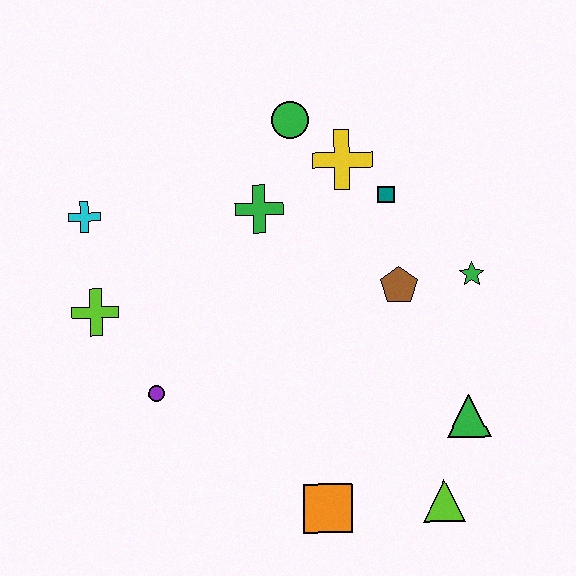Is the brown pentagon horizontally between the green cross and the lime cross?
No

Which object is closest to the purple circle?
The lime cross is closest to the purple circle.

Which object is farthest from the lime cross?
The lime triangle is farthest from the lime cross.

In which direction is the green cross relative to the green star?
The green cross is to the left of the green star.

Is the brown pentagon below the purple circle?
No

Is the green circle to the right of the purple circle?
Yes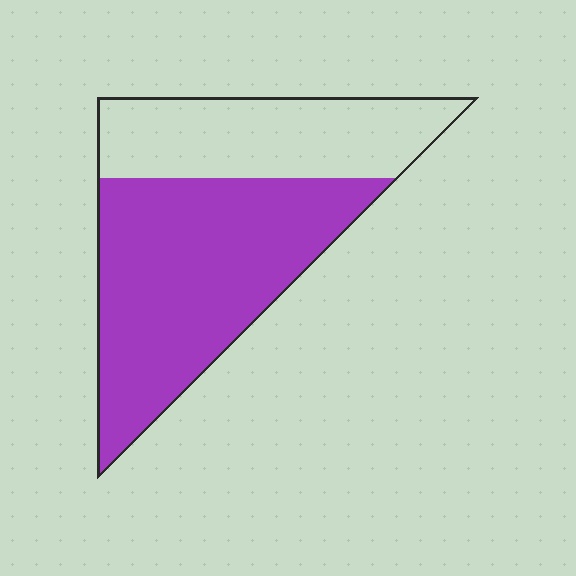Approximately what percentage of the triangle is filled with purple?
Approximately 60%.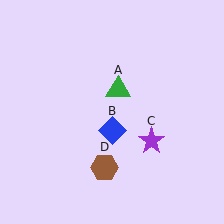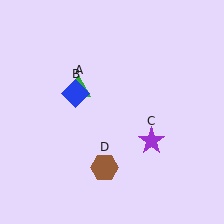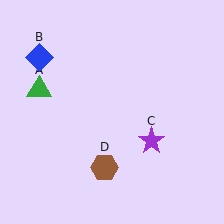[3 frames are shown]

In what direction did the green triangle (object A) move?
The green triangle (object A) moved left.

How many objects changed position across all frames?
2 objects changed position: green triangle (object A), blue diamond (object B).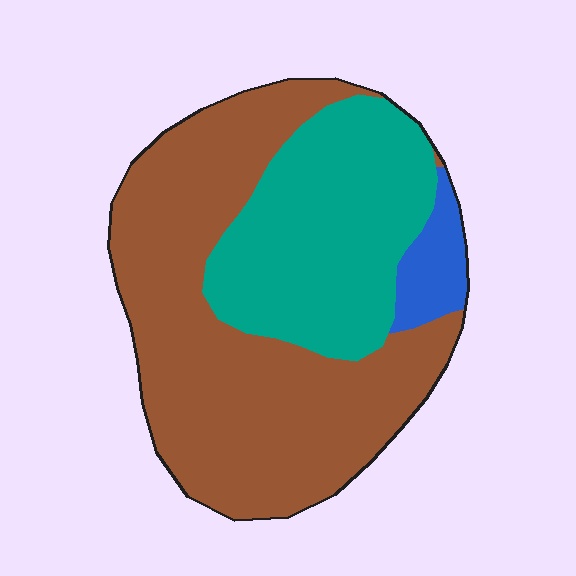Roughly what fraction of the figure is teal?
Teal takes up about one third (1/3) of the figure.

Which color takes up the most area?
Brown, at roughly 60%.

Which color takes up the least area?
Blue, at roughly 5%.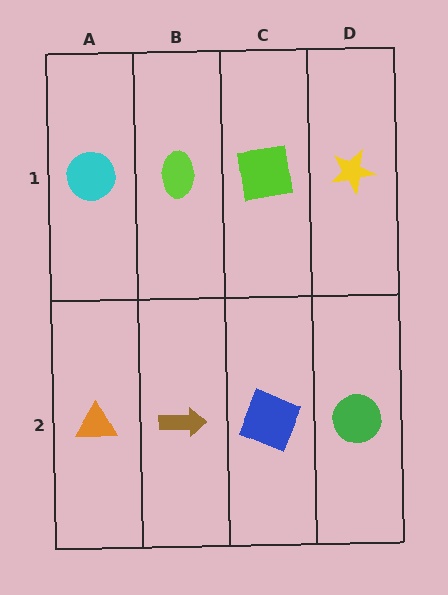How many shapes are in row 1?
4 shapes.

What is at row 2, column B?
A brown arrow.